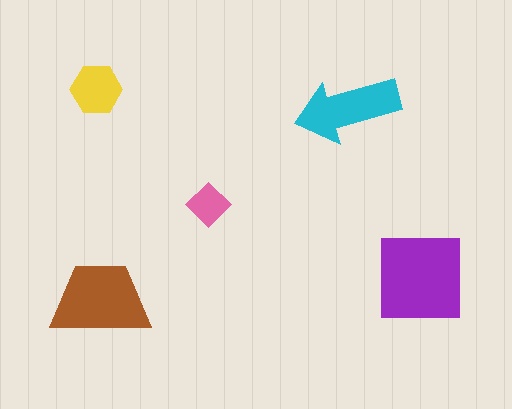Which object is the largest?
The purple square.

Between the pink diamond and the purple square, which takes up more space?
The purple square.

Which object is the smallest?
The pink diamond.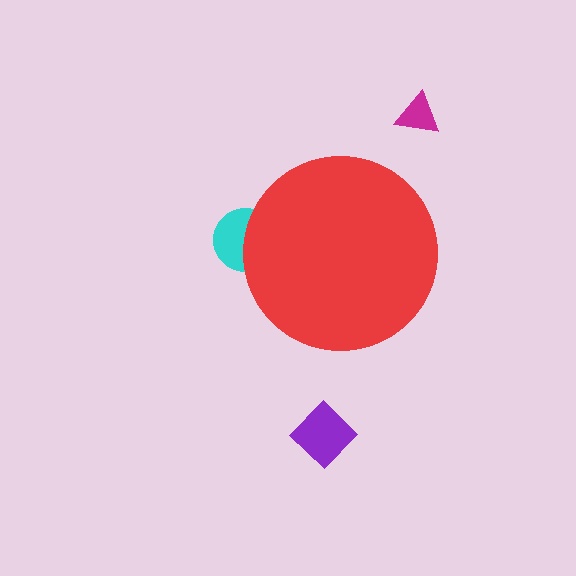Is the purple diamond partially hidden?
No, the purple diamond is fully visible.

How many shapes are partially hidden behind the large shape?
1 shape is partially hidden.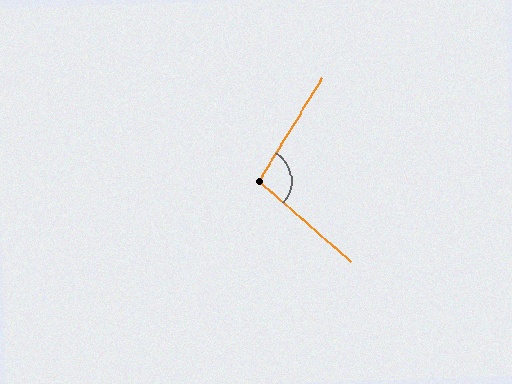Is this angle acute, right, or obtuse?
It is obtuse.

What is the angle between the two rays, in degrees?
Approximately 100 degrees.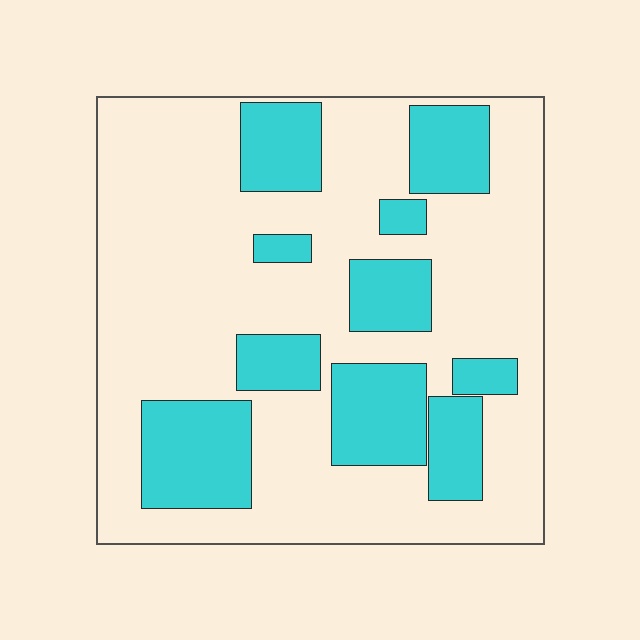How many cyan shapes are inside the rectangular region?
10.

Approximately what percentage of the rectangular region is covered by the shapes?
Approximately 30%.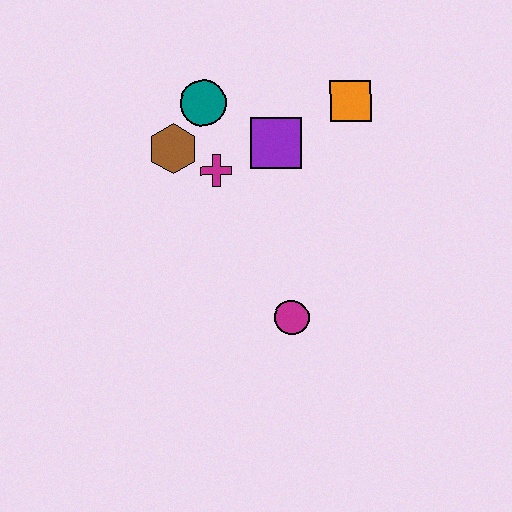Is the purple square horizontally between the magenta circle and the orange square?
No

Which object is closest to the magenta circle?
The magenta cross is closest to the magenta circle.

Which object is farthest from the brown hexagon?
The magenta circle is farthest from the brown hexagon.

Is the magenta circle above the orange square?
No